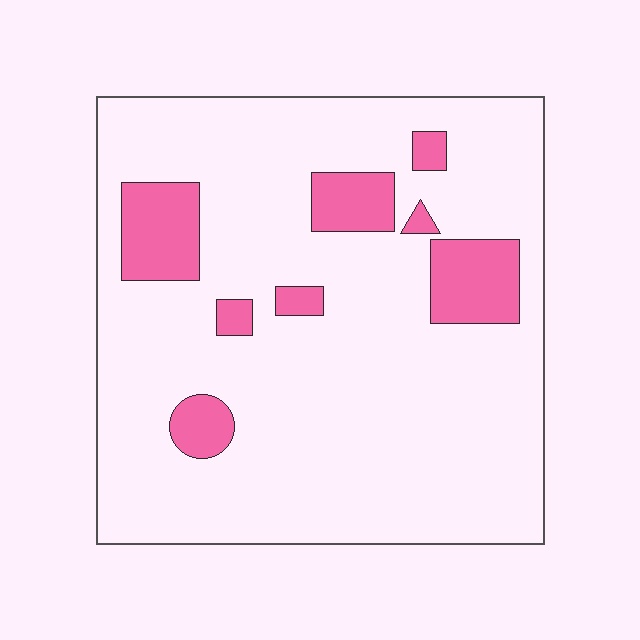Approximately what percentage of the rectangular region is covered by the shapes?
Approximately 15%.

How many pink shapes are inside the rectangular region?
8.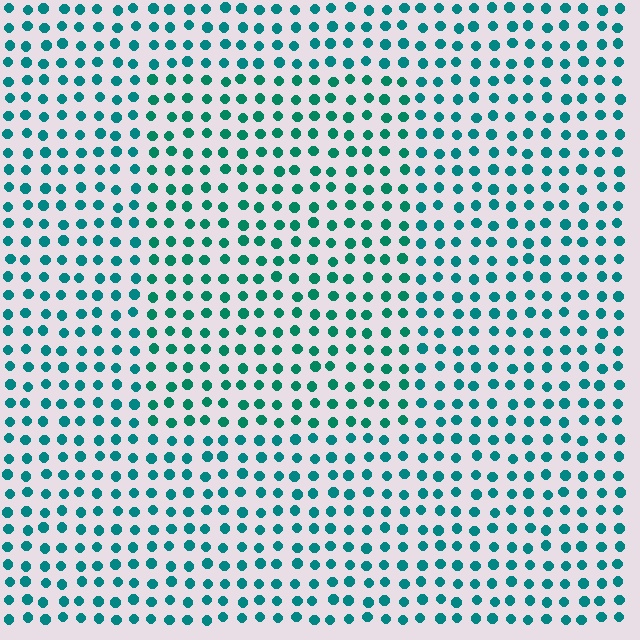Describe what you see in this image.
The image is filled with small teal elements in a uniform arrangement. A rectangle-shaped region is visible where the elements are tinted to a slightly different hue, forming a subtle color boundary.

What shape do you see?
I see a rectangle.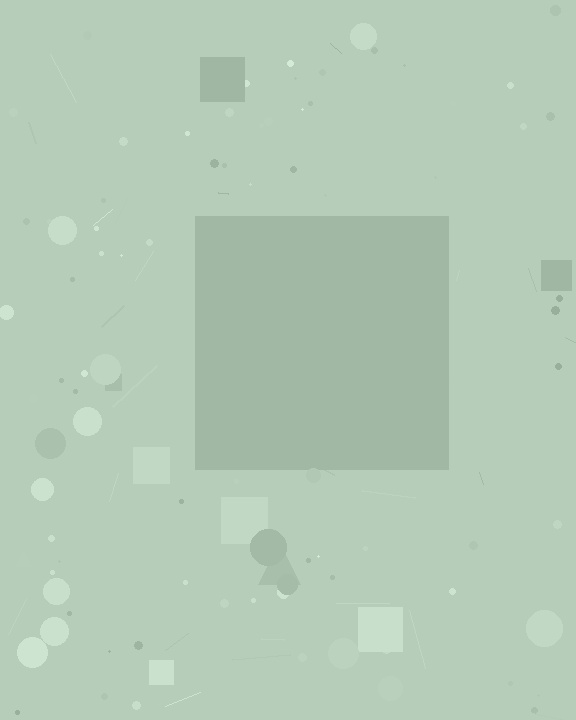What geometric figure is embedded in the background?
A square is embedded in the background.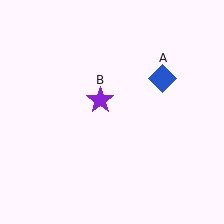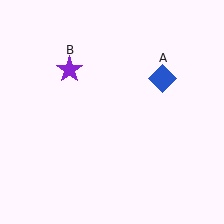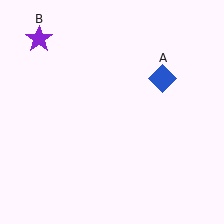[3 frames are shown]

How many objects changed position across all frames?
1 object changed position: purple star (object B).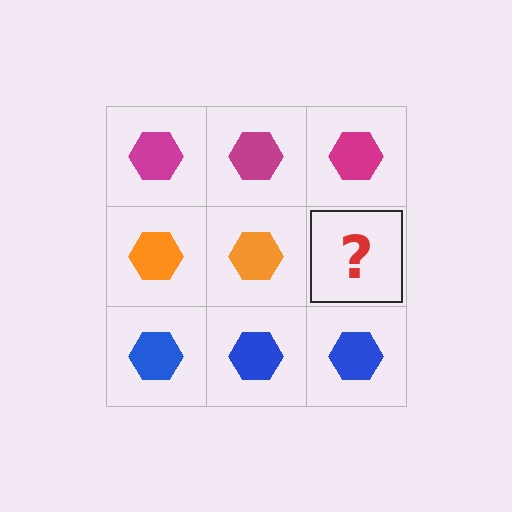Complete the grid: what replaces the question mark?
The question mark should be replaced with an orange hexagon.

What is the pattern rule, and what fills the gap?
The rule is that each row has a consistent color. The gap should be filled with an orange hexagon.